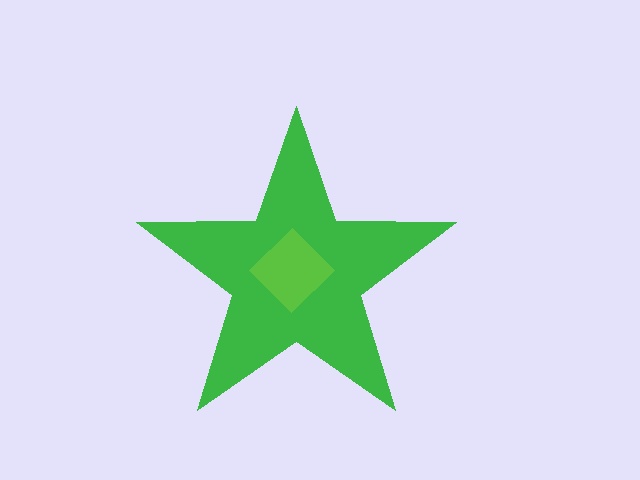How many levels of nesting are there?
2.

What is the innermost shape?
The lime diamond.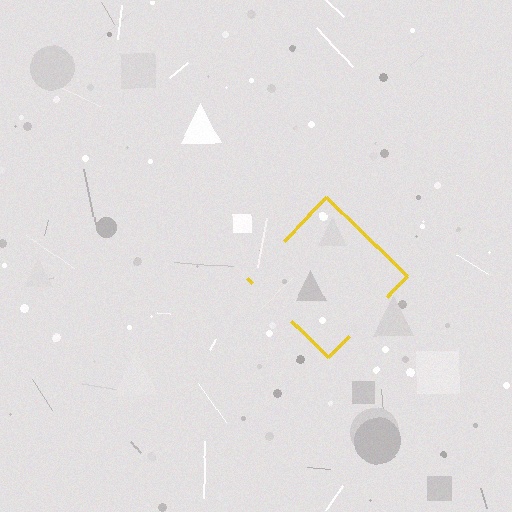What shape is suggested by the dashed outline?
The dashed outline suggests a diamond.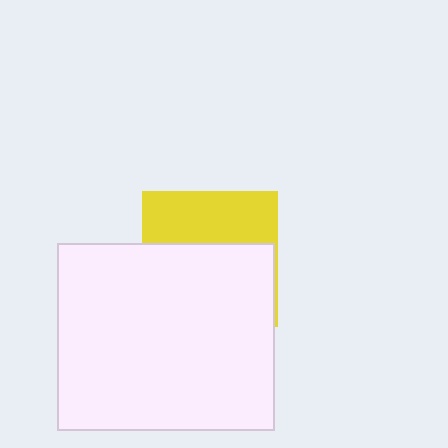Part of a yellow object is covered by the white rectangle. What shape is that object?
It is a square.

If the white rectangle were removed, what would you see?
You would see the complete yellow square.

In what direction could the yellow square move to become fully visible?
The yellow square could move up. That would shift it out from behind the white rectangle entirely.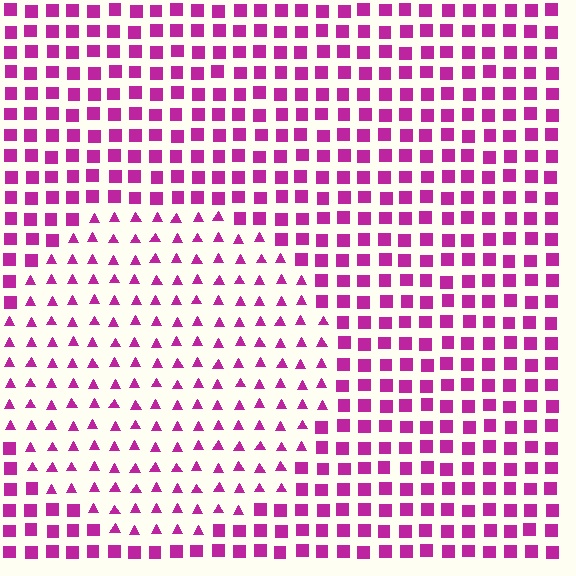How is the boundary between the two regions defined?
The boundary is defined by a change in element shape: triangles inside vs. squares outside. All elements share the same color and spacing.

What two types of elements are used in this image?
The image uses triangles inside the circle region and squares outside it.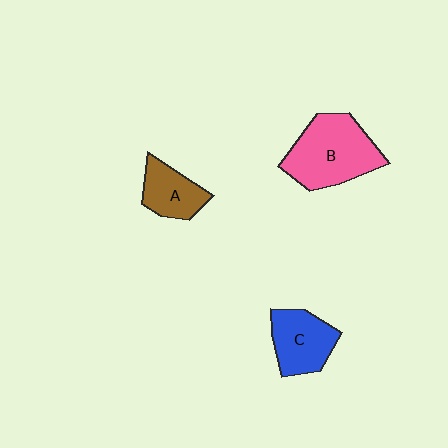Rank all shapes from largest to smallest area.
From largest to smallest: B (pink), C (blue), A (brown).